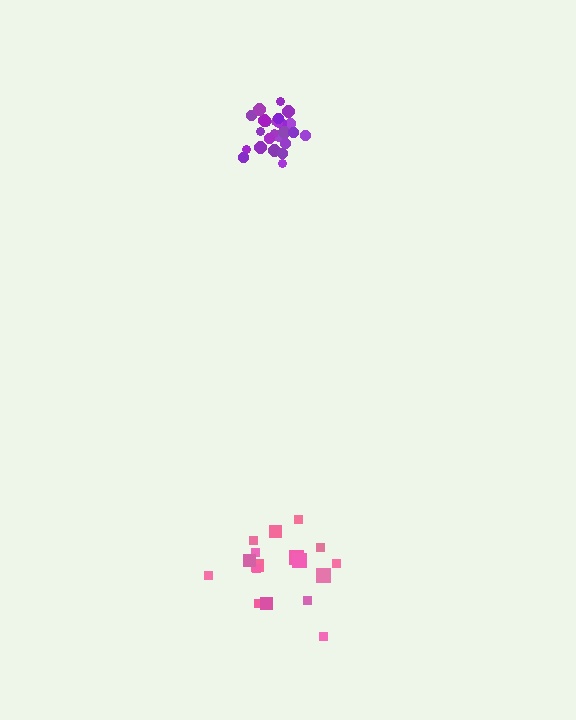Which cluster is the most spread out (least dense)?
Pink.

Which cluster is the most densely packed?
Purple.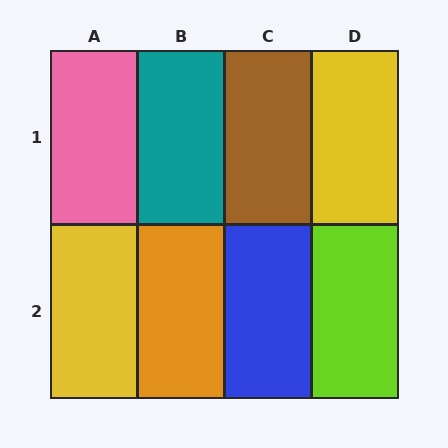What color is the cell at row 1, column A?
Pink.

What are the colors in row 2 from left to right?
Yellow, orange, blue, lime.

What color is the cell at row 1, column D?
Yellow.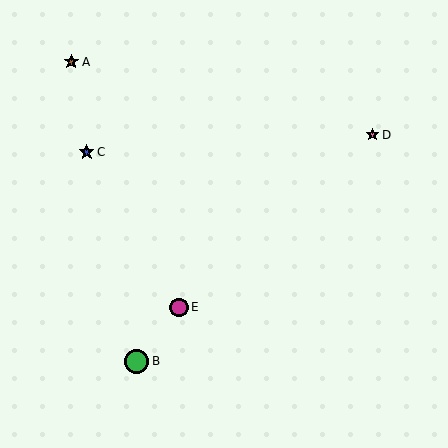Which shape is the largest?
The green circle (labeled B) is the largest.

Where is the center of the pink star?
The center of the pink star is at (373, 135).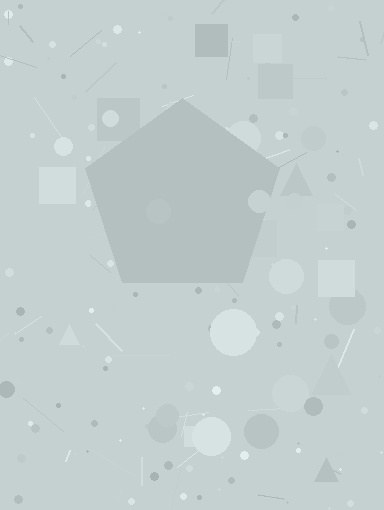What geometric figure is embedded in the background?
A pentagon is embedded in the background.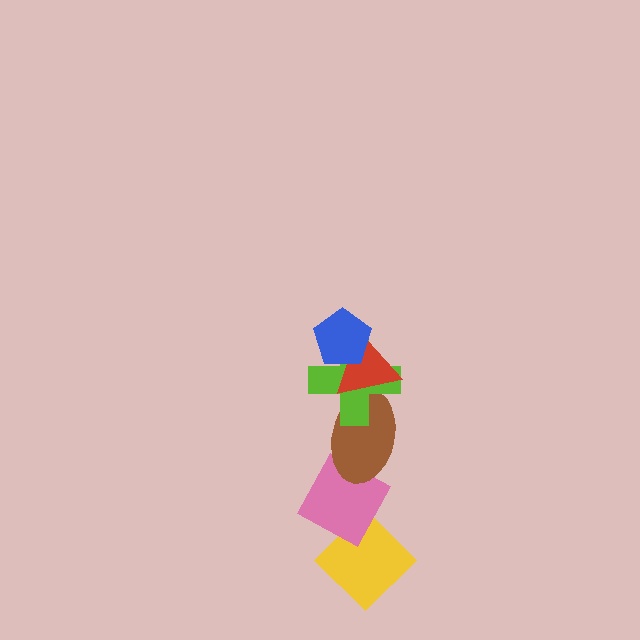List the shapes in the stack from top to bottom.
From top to bottom: the blue pentagon, the red triangle, the lime cross, the brown ellipse, the pink diamond, the yellow diamond.